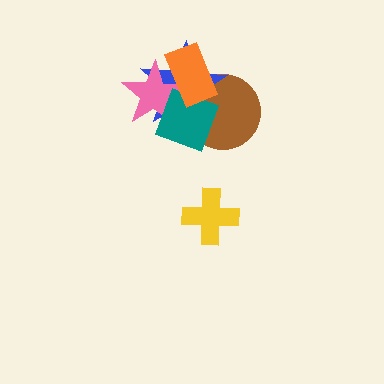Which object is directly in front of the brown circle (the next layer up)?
The blue star is directly in front of the brown circle.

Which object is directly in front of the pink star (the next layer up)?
The teal diamond is directly in front of the pink star.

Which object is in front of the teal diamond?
The orange rectangle is in front of the teal diamond.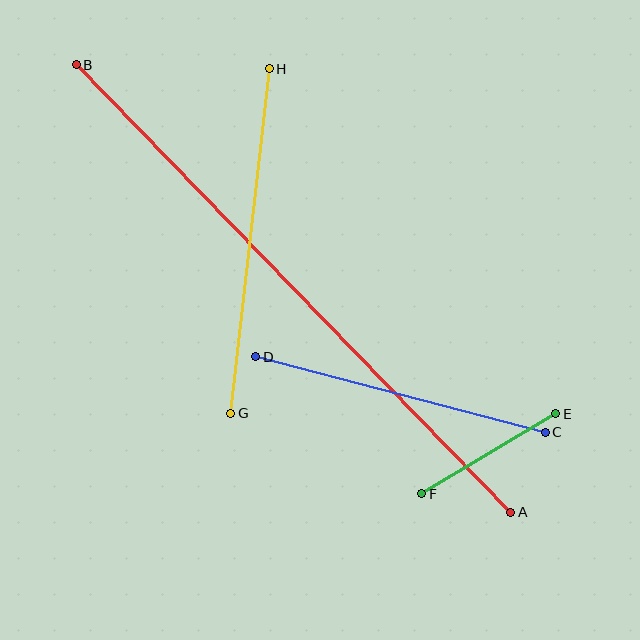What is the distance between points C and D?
The distance is approximately 299 pixels.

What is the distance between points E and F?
The distance is approximately 156 pixels.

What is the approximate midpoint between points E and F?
The midpoint is at approximately (489, 454) pixels.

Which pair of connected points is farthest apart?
Points A and B are farthest apart.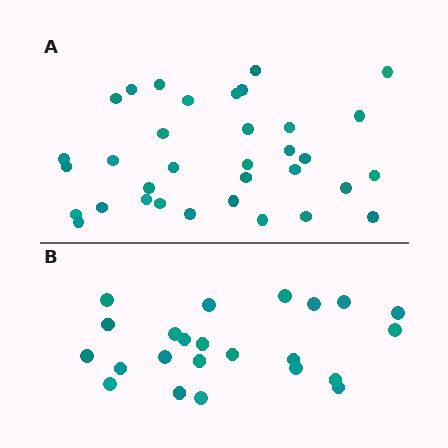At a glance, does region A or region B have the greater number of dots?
Region A (the top region) has more dots.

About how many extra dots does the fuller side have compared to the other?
Region A has roughly 12 or so more dots than region B.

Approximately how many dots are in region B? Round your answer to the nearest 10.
About 20 dots. (The exact count is 23, which rounds to 20.)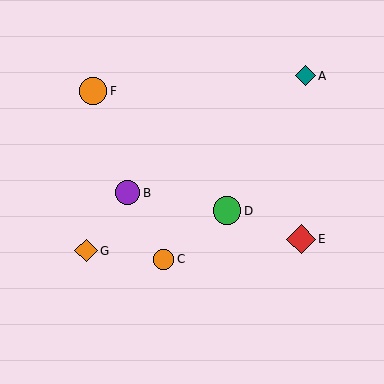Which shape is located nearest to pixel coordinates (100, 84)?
The orange circle (labeled F) at (93, 91) is nearest to that location.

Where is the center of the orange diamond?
The center of the orange diamond is at (86, 251).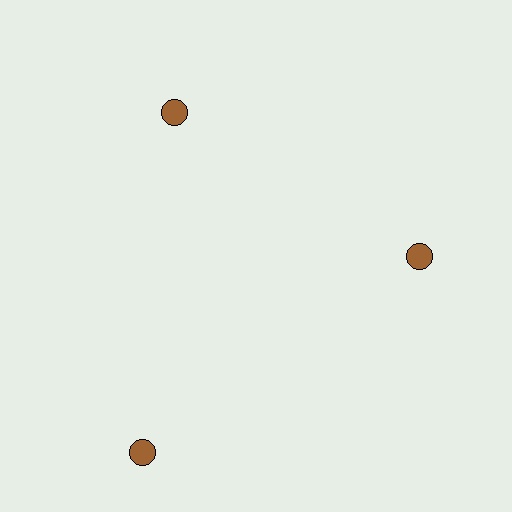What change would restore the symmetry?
The symmetry would be restored by moving it inward, back onto the ring so that all 3 circles sit at equal angles and equal distance from the center.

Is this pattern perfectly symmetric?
No. The 3 brown circles are arranged in a ring, but one element near the 7 o'clock position is pushed outward from the center, breaking the 3-fold rotational symmetry.